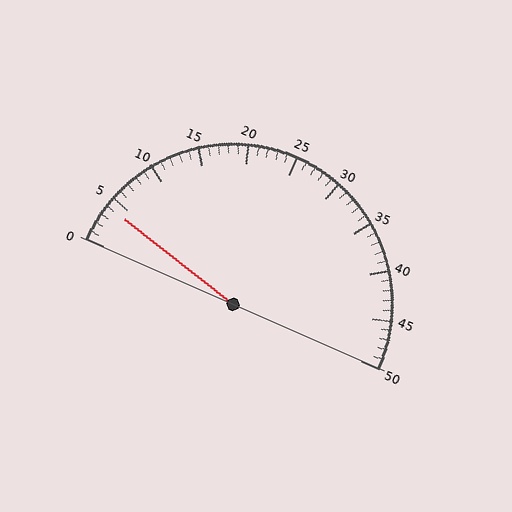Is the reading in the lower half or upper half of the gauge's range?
The reading is in the lower half of the range (0 to 50).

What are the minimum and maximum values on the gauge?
The gauge ranges from 0 to 50.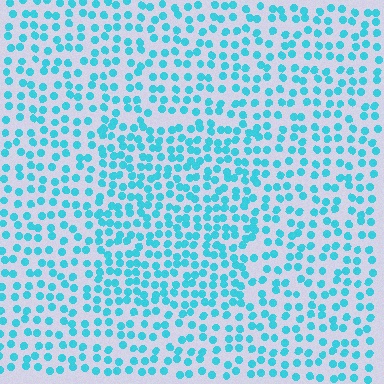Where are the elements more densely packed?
The elements are more densely packed inside the rectangle boundary.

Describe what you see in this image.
The image contains small cyan elements arranged at two different densities. A rectangle-shaped region is visible where the elements are more densely packed than the surrounding area.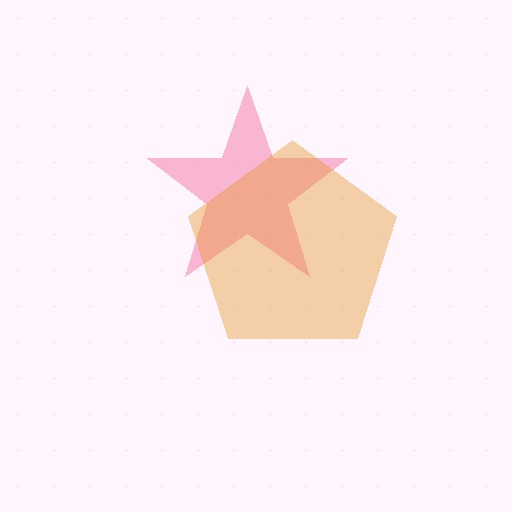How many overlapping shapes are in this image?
There are 2 overlapping shapes in the image.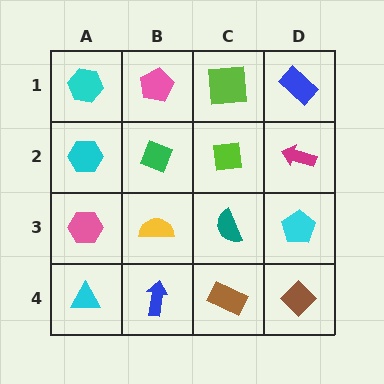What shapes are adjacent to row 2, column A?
A cyan hexagon (row 1, column A), a pink hexagon (row 3, column A), a green diamond (row 2, column B).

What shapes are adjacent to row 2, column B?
A pink pentagon (row 1, column B), a yellow semicircle (row 3, column B), a cyan hexagon (row 2, column A), a lime square (row 2, column C).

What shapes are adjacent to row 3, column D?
A magenta arrow (row 2, column D), a brown diamond (row 4, column D), a teal semicircle (row 3, column C).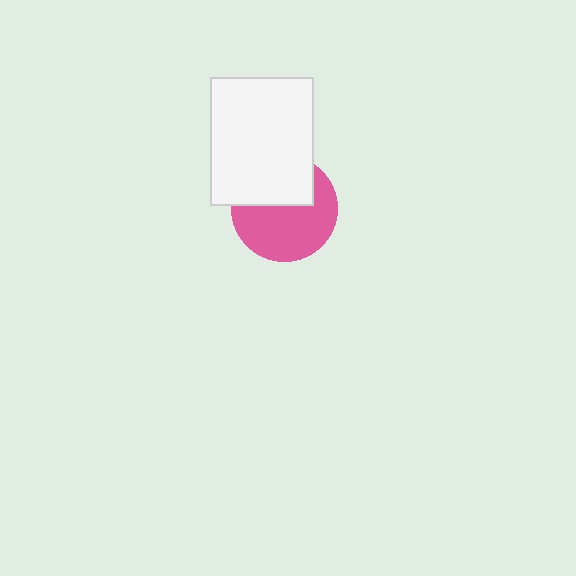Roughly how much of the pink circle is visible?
About half of it is visible (roughly 61%).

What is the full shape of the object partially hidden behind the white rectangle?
The partially hidden object is a pink circle.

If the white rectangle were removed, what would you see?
You would see the complete pink circle.